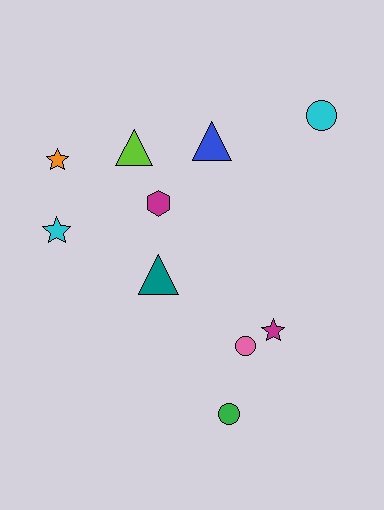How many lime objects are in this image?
There is 1 lime object.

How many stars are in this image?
There are 3 stars.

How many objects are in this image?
There are 10 objects.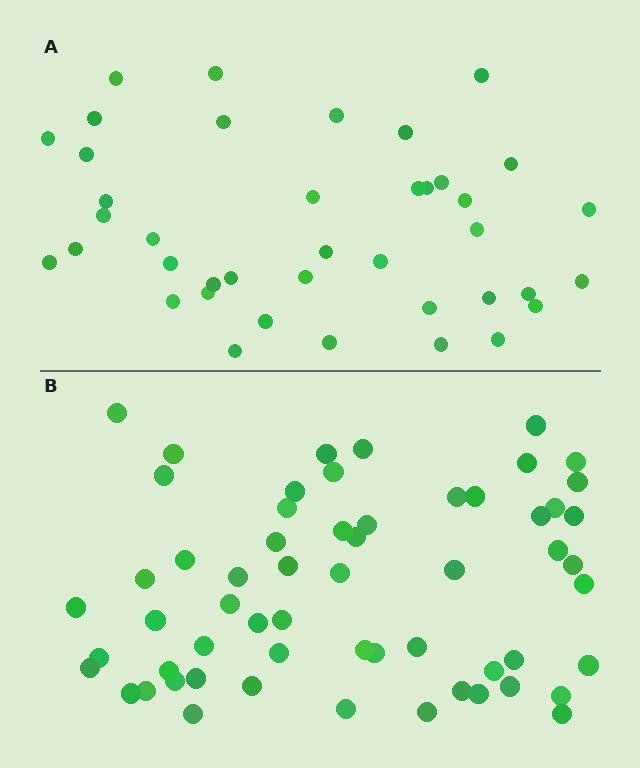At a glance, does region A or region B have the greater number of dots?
Region B (the bottom region) has more dots.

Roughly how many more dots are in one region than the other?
Region B has approximately 20 more dots than region A.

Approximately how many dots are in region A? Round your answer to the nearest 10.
About 40 dots.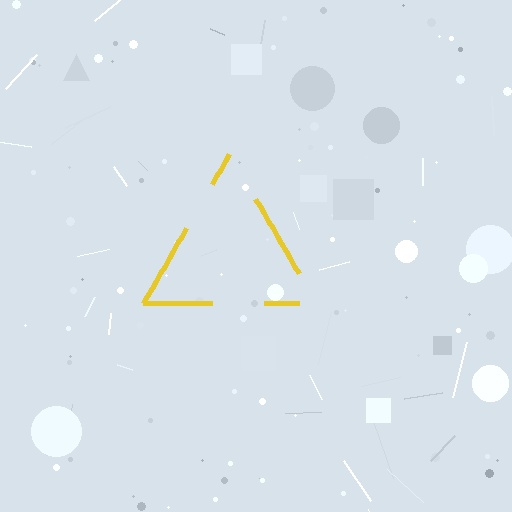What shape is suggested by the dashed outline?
The dashed outline suggests a triangle.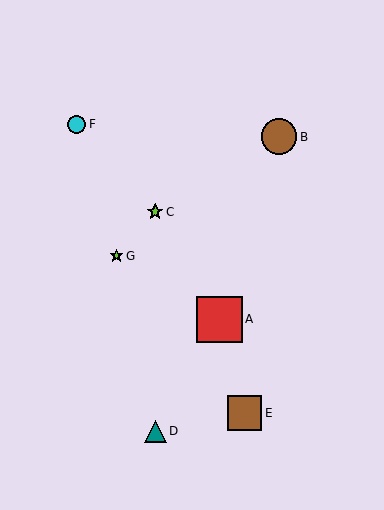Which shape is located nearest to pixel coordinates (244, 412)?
The brown square (labeled E) at (244, 413) is nearest to that location.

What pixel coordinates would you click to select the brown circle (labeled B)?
Click at (279, 137) to select the brown circle B.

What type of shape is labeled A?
Shape A is a red square.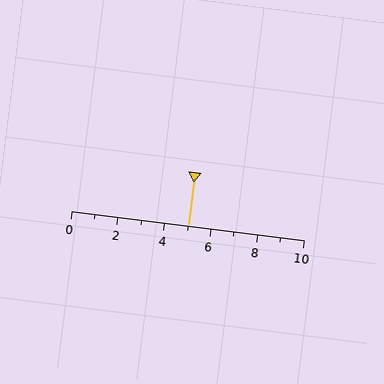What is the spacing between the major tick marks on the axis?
The major ticks are spaced 2 apart.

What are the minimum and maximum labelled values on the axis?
The axis runs from 0 to 10.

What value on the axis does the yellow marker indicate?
The marker indicates approximately 5.